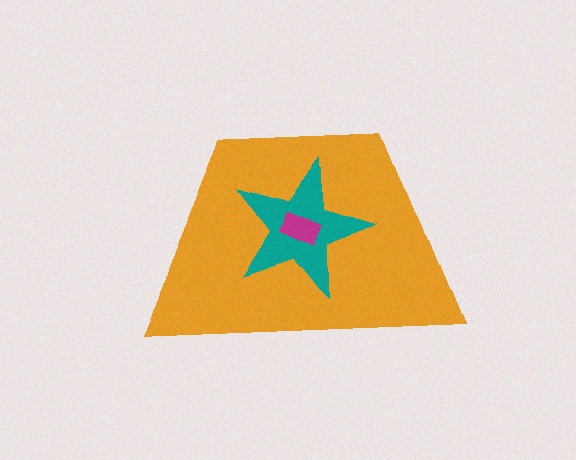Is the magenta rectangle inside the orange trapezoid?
Yes.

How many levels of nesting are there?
3.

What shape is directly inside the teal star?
The magenta rectangle.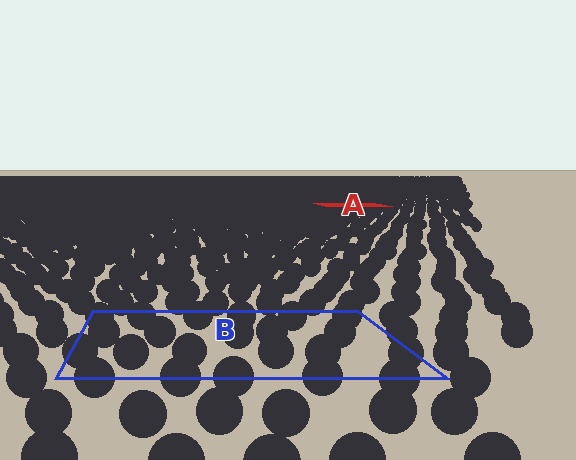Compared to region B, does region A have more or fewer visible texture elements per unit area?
Region A has more texture elements per unit area — they are packed more densely because it is farther away.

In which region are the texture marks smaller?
The texture marks are smaller in region A, because it is farther away.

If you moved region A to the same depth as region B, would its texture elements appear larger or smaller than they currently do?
They would appear larger. At a closer depth, the same texture elements are projected at a bigger on-screen size.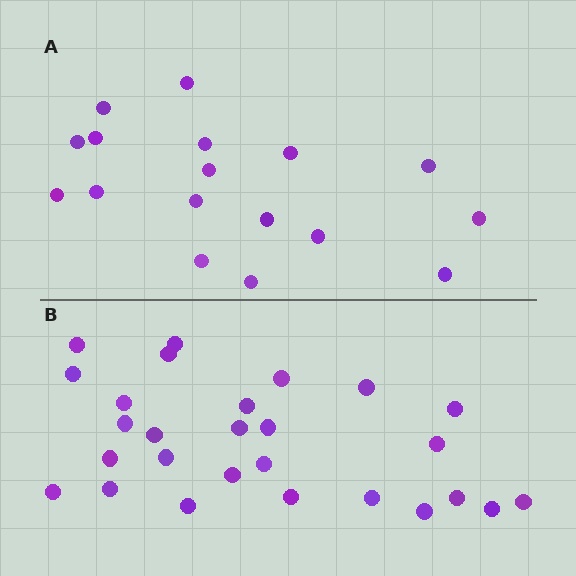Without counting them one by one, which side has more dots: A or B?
Region B (the bottom region) has more dots.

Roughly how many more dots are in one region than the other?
Region B has roughly 10 or so more dots than region A.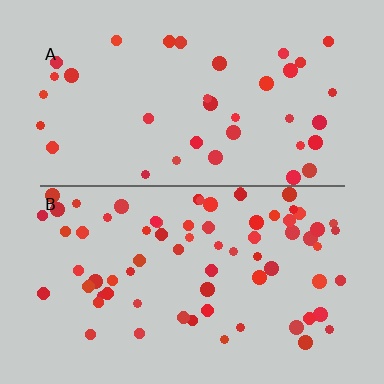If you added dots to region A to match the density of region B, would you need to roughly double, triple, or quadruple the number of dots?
Approximately double.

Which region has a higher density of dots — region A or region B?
B (the bottom).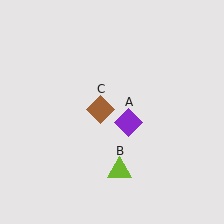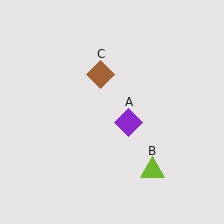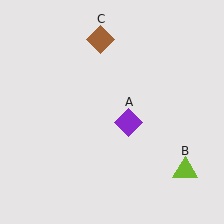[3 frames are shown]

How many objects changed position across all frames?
2 objects changed position: lime triangle (object B), brown diamond (object C).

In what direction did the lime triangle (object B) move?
The lime triangle (object B) moved right.